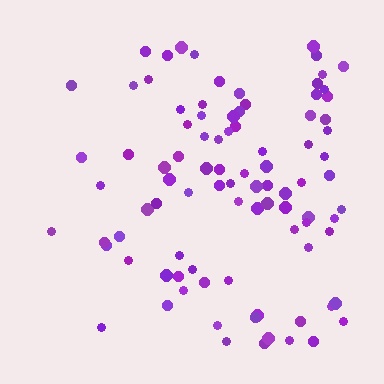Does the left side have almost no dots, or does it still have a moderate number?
Still a moderate number, just noticeably fewer than the right.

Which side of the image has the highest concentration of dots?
The right.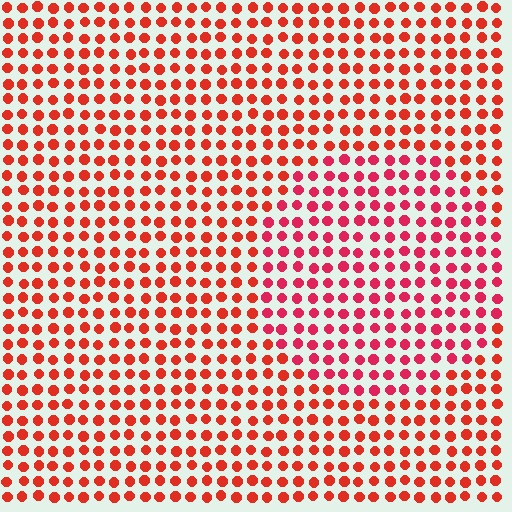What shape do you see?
I see a circle.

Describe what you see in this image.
The image is filled with small red elements in a uniform arrangement. A circle-shaped region is visible where the elements are tinted to a slightly different hue, forming a subtle color boundary.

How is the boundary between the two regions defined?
The boundary is defined purely by a slight shift in hue (about 21 degrees). Spacing, size, and orientation are identical on both sides.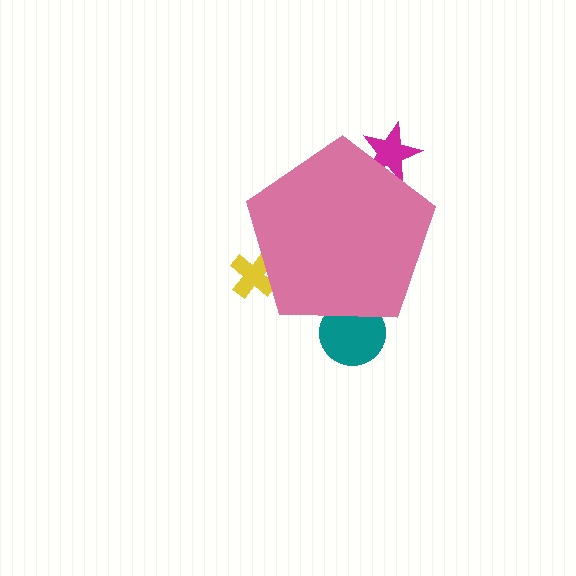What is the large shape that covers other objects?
A pink pentagon.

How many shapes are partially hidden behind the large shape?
3 shapes are partially hidden.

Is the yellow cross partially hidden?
Yes, the yellow cross is partially hidden behind the pink pentagon.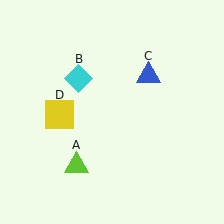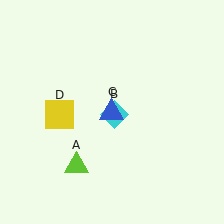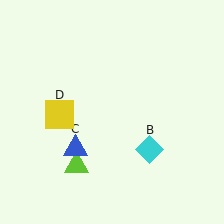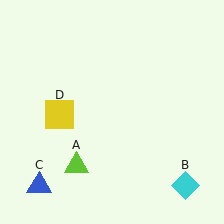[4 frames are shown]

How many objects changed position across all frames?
2 objects changed position: cyan diamond (object B), blue triangle (object C).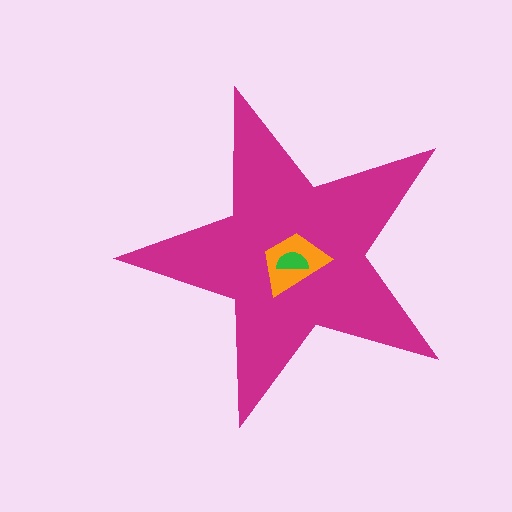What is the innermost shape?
The green semicircle.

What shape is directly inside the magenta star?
The orange trapezoid.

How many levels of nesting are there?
3.